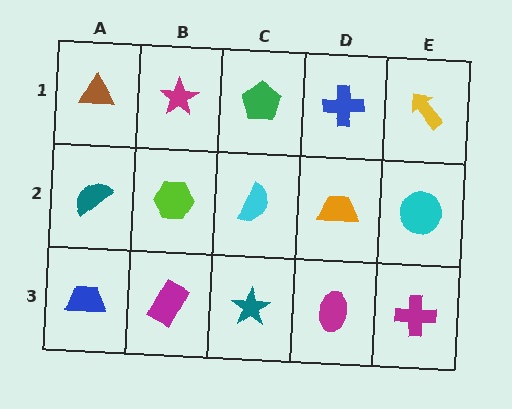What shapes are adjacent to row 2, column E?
A yellow arrow (row 1, column E), a magenta cross (row 3, column E), an orange trapezoid (row 2, column D).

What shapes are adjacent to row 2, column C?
A green pentagon (row 1, column C), a teal star (row 3, column C), a lime hexagon (row 2, column B), an orange trapezoid (row 2, column D).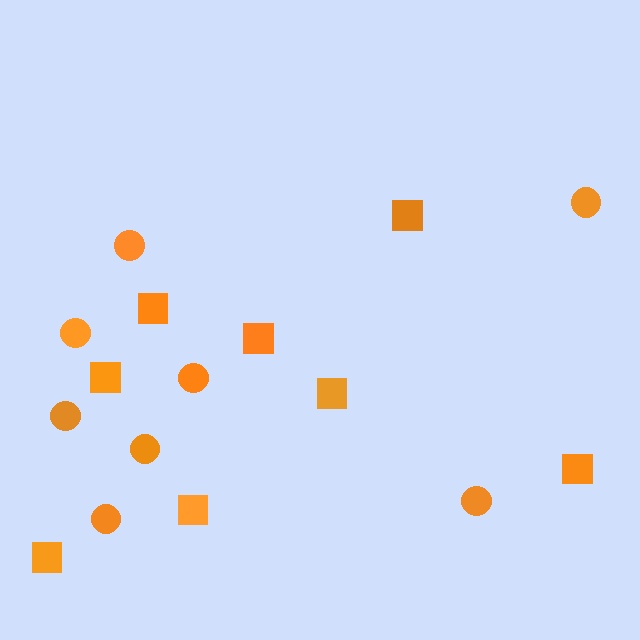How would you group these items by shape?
There are 2 groups: one group of squares (8) and one group of circles (8).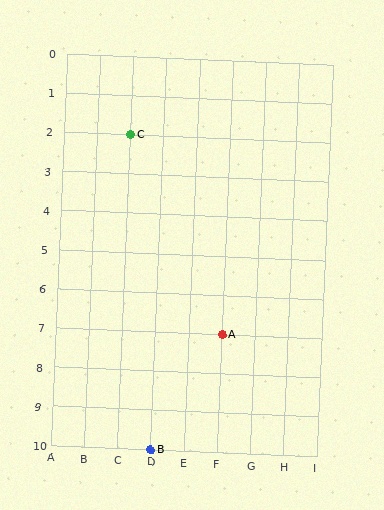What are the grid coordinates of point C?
Point C is at grid coordinates (C, 2).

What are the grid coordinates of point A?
Point A is at grid coordinates (F, 7).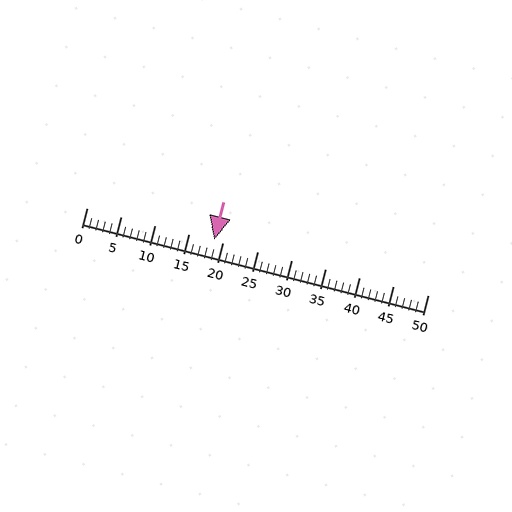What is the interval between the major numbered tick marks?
The major tick marks are spaced 5 units apart.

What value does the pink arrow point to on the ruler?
The pink arrow points to approximately 19.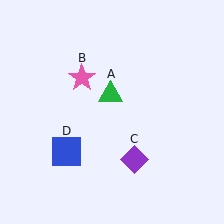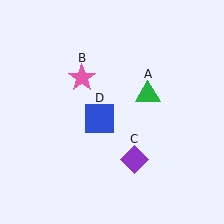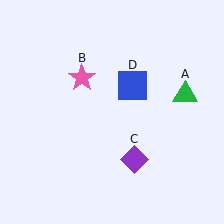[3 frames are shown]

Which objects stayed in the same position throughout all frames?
Pink star (object B) and purple diamond (object C) remained stationary.